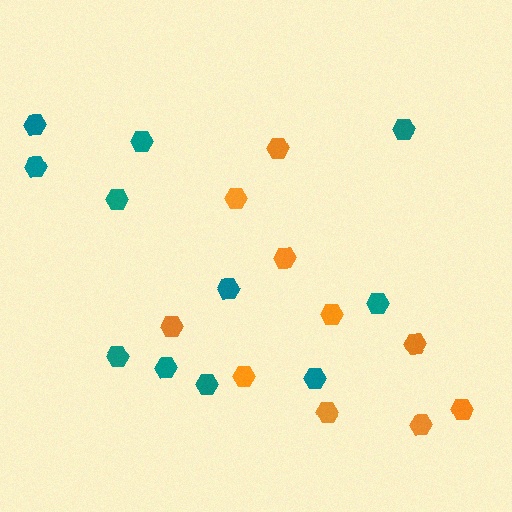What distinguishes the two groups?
There are 2 groups: one group of teal hexagons (11) and one group of orange hexagons (10).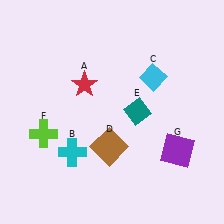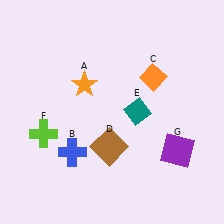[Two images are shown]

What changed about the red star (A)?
In Image 1, A is red. In Image 2, it changed to orange.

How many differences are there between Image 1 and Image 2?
There are 3 differences between the two images.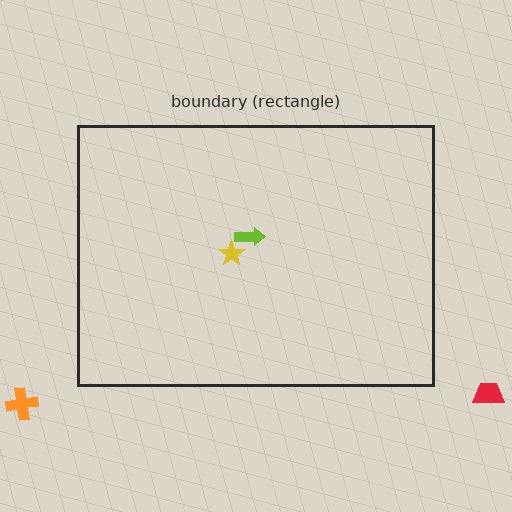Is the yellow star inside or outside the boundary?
Inside.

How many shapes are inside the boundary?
2 inside, 2 outside.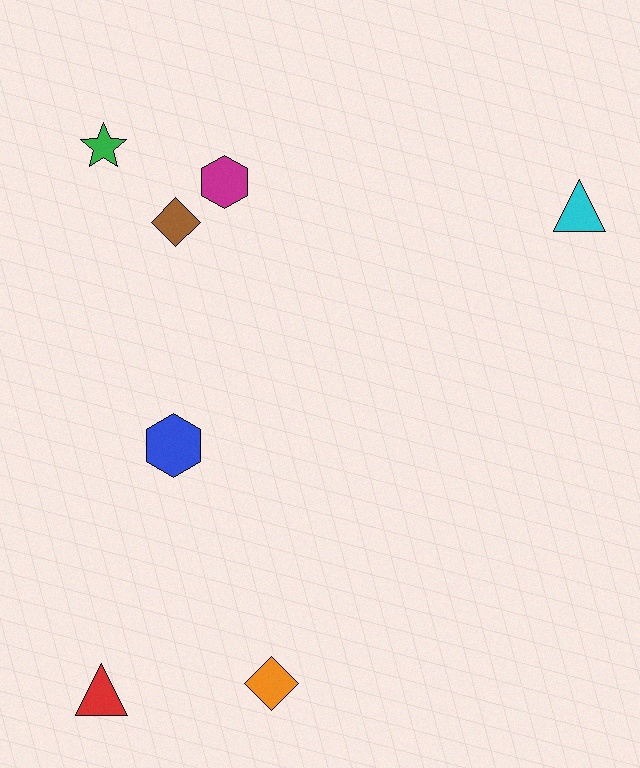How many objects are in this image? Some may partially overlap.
There are 7 objects.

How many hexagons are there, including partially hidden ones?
There are 2 hexagons.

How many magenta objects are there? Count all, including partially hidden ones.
There is 1 magenta object.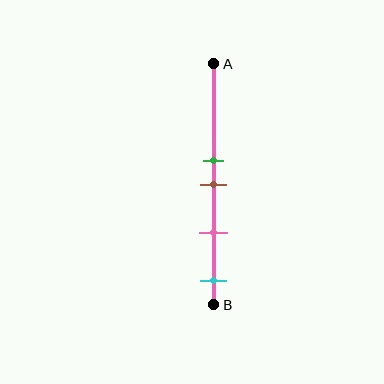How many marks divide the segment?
There are 4 marks dividing the segment.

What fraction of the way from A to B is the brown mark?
The brown mark is approximately 50% (0.5) of the way from A to B.